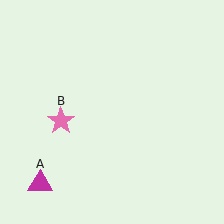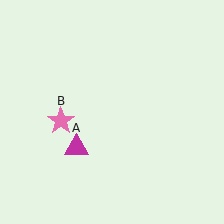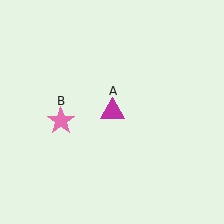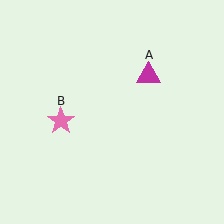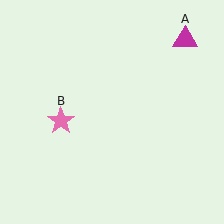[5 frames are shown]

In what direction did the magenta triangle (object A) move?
The magenta triangle (object A) moved up and to the right.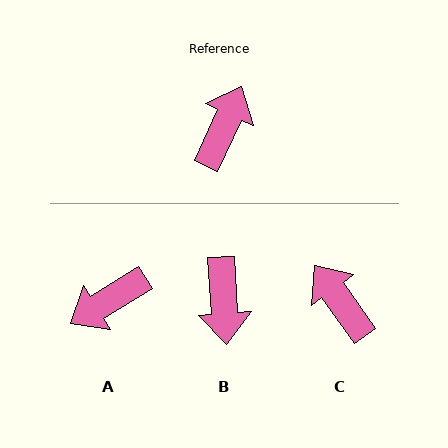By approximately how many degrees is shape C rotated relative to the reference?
Approximately 60 degrees counter-clockwise.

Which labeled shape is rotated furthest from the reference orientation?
B, about 152 degrees away.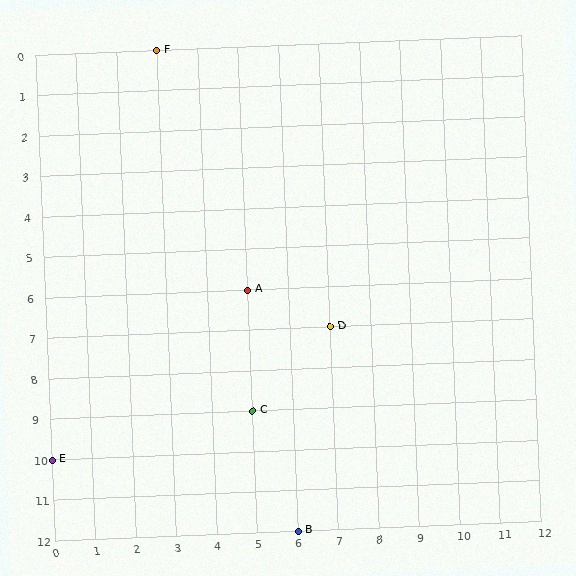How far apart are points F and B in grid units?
Points F and B are 3 columns and 12 rows apart (about 12.4 grid units diagonally).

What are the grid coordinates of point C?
Point C is at grid coordinates (5, 9).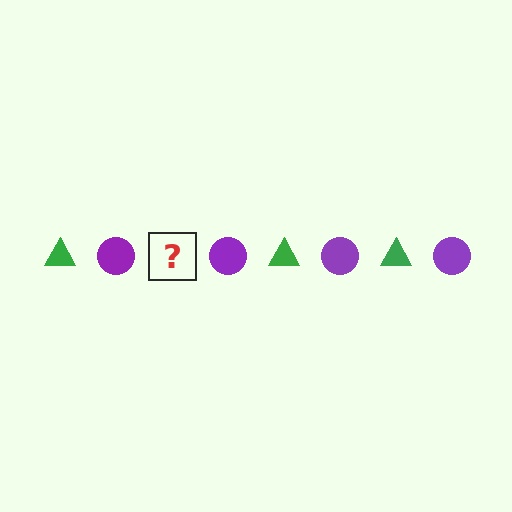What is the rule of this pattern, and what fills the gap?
The rule is that the pattern alternates between green triangle and purple circle. The gap should be filled with a green triangle.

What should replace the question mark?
The question mark should be replaced with a green triangle.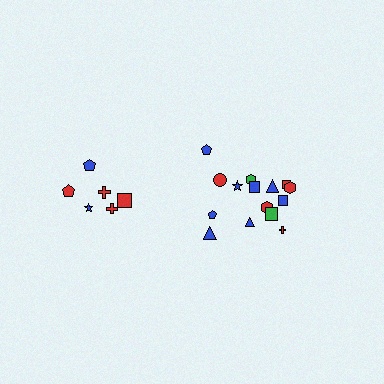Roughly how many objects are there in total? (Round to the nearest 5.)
Roughly 20 objects in total.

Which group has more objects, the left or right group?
The right group.